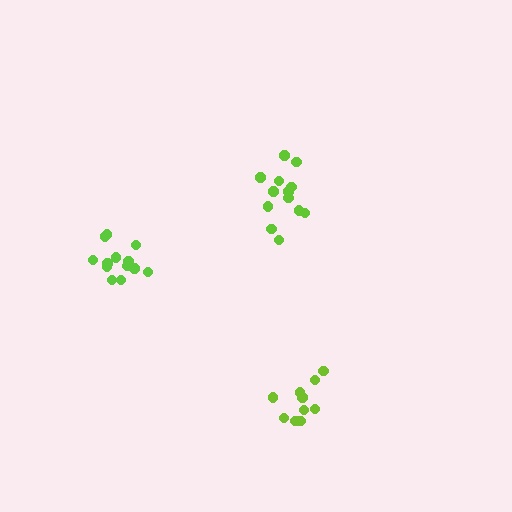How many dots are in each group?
Group 1: 13 dots, Group 2: 10 dots, Group 3: 13 dots (36 total).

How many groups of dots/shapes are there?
There are 3 groups.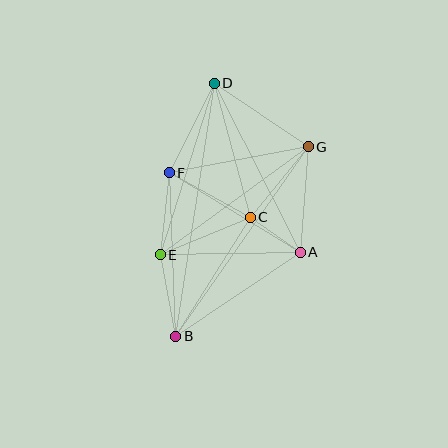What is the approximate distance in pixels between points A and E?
The distance between A and E is approximately 140 pixels.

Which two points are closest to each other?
Points A and C are closest to each other.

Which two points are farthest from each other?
Points B and D are farthest from each other.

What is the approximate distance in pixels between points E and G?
The distance between E and G is approximately 183 pixels.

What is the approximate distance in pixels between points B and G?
The distance between B and G is approximately 231 pixels.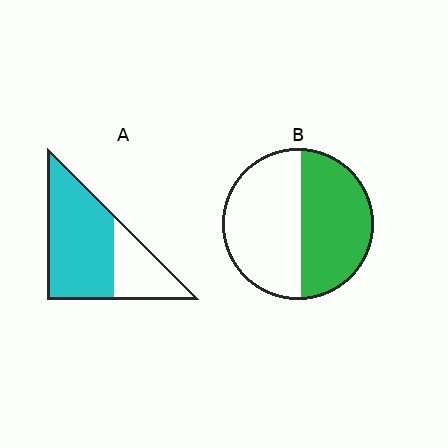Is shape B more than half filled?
Roughly half.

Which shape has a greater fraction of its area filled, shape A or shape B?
Shape A.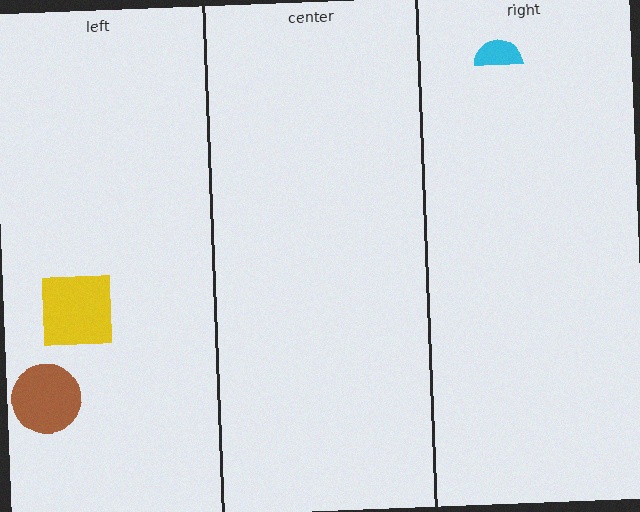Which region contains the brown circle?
The left region.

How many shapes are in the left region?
2.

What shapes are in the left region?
The yellow square, the brown circle.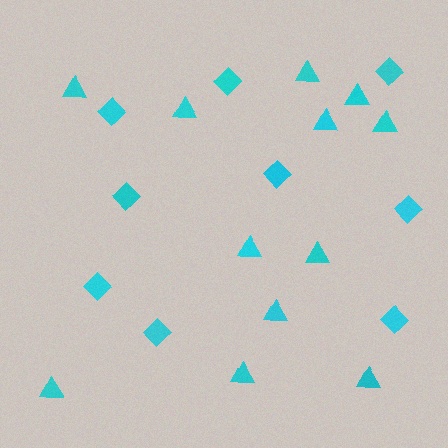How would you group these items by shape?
There are 2 groups: one group of diamonds (9) and one group of triangles (12).